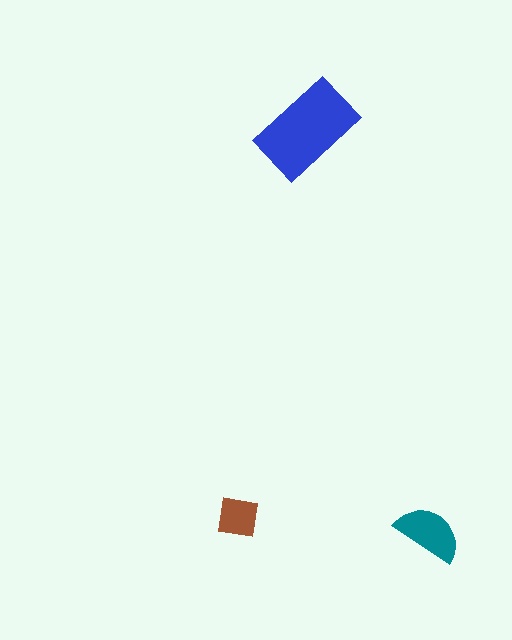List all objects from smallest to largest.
The brown square, the teal semicircle, the blue rectangle.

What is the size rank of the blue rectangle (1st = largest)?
1st.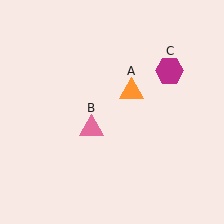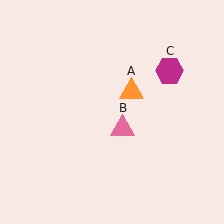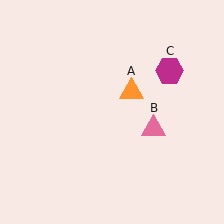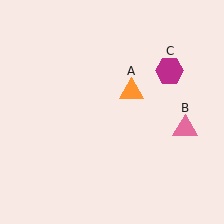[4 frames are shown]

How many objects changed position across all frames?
1 object changed position: pink triangle (object B).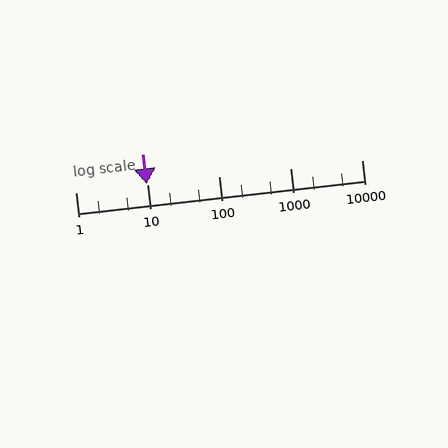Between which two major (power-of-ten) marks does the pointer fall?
The pointer is between 1 and 10.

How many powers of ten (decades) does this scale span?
The scale spans 4 decades, from 1 to 10000.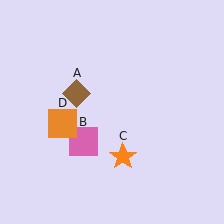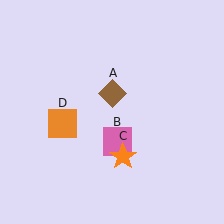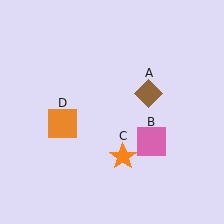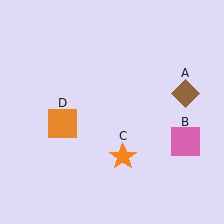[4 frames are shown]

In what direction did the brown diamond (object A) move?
The brown diamond (object A) moved right.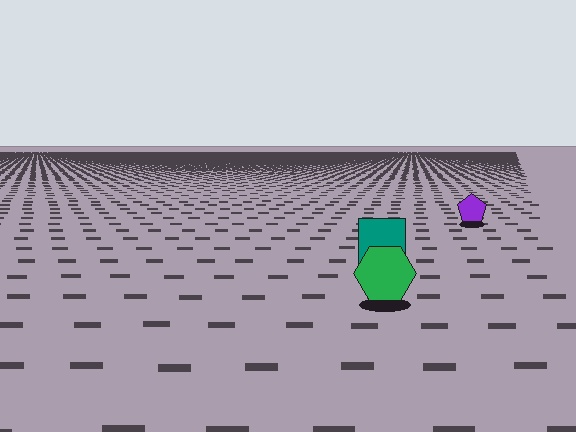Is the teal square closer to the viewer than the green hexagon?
No. The green hexagon is closer — you can tell from the texture gradient: the ground texture is coarser near it.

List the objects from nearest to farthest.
From nearest to farthest: the green hexagon, the teal square, the purple pentagon.